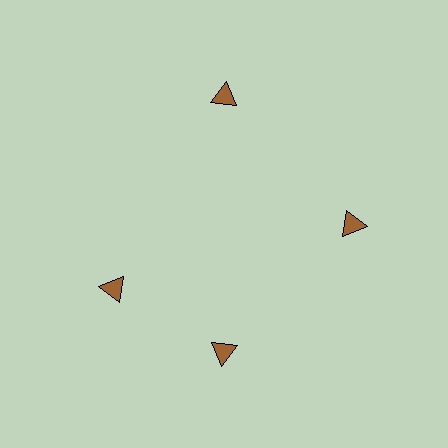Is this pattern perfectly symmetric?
No. The 4 brown triangles are arranged in a ring, but one element near the 9 o'clock position is rotated out of alignment along the ring, breaking the 4-fold rotational symmetry.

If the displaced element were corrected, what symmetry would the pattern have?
It would have 4-fold rotational symmetry — the pattern would map onto itself every 90 degrees.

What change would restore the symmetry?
The symmetry would be restored by rotating it back into even spacing with its neighbors so that all 4 triangles sit at equal angles and equal distance from the center.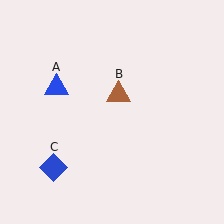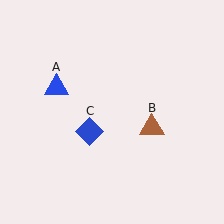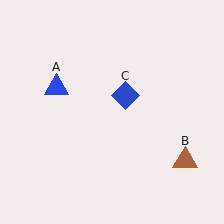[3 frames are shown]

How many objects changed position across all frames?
2 objects changed position: brown triangle (object B), blue diamond (object C).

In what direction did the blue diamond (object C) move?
The blue diamond (object C) moved up and to the right.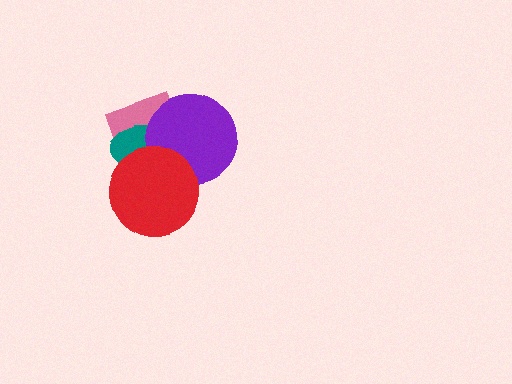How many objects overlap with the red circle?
3 objects overlap with the red circle.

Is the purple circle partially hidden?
Yes, it is partially covered by another shape.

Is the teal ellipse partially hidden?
Yes, it is partially covered by another shape.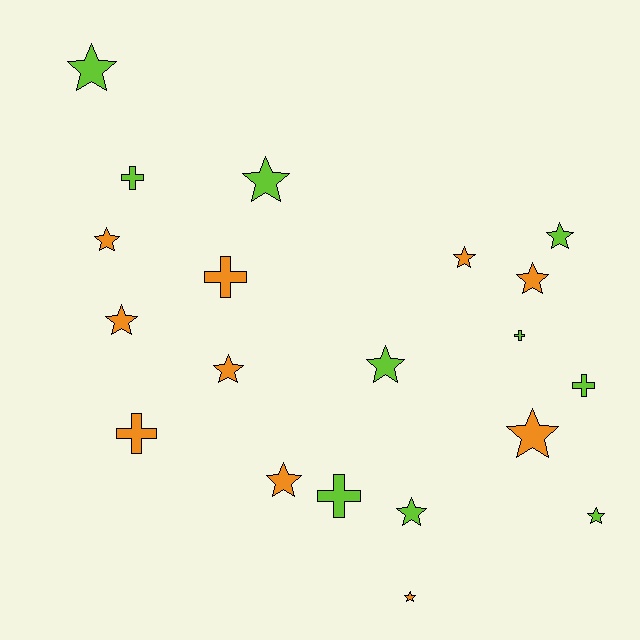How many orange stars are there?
There are 8 orange stars.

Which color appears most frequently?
Orange, with 10 objects.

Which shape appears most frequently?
Star, with 14 objects.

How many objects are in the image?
There are 20 objects.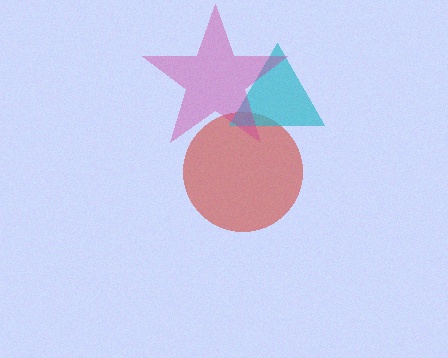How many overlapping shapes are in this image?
There are 3 overlapping shapes in the image.